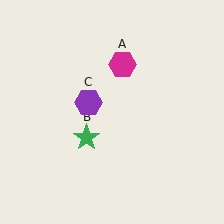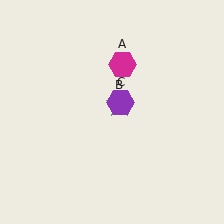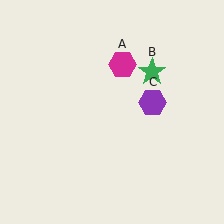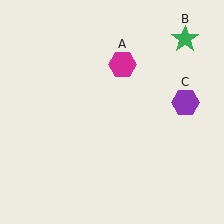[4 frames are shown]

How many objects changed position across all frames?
2 objects changed position: green star (object B), purple hexagon (object C).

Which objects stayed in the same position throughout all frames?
Magenta hexagon (object A) remained stationary.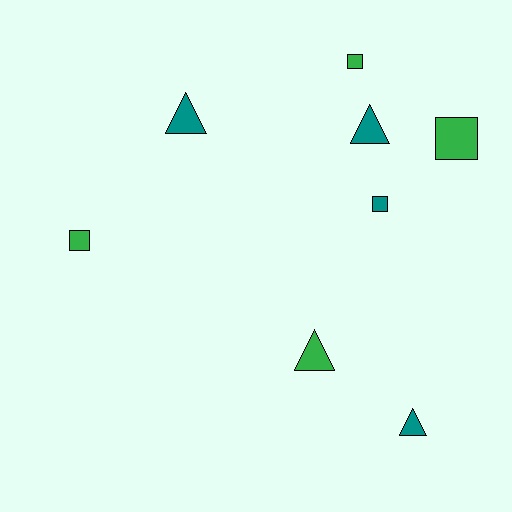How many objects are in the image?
There are 8 objects.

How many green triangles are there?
There is 1 green triangle.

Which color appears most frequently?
Teal, with 4 objects.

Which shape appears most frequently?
Triangle, with 4 objects.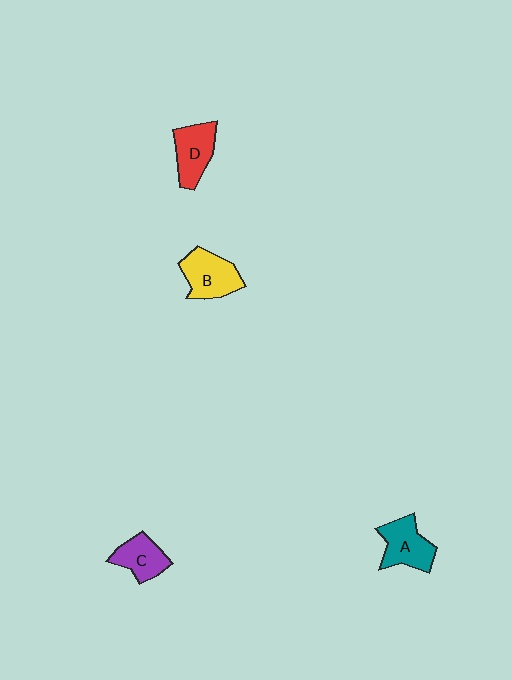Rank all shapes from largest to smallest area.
From largest to smallest: B (yellow), A (teal), D (red), C (purple).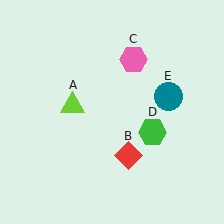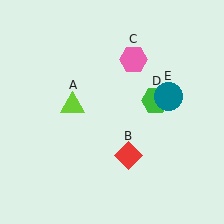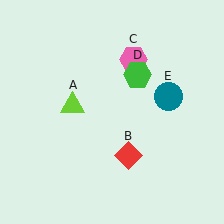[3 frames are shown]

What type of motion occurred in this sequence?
The green hexagon (object D) rotated counterclockwise around the center of the scene.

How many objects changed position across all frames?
1 object changed position: green hexagon (object D).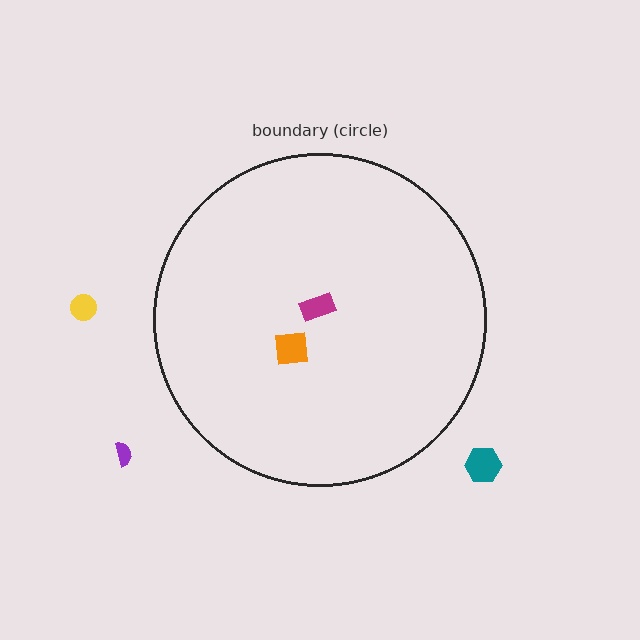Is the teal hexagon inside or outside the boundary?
Outside.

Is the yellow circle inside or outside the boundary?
Outside.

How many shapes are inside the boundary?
2 inside, 3 outside.